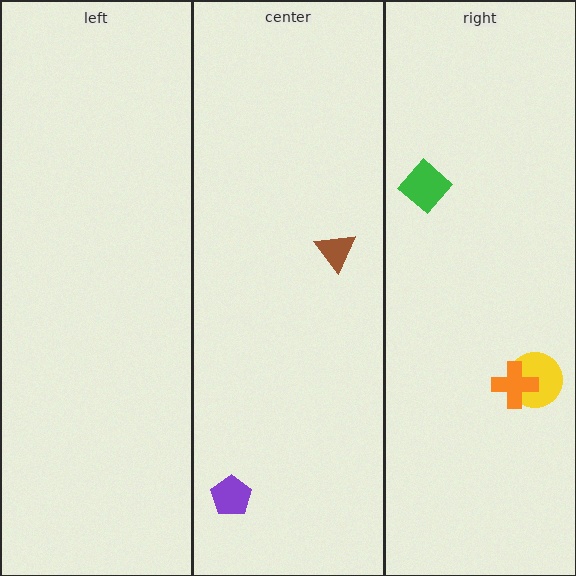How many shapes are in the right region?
3.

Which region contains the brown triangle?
The center region.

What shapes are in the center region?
The brown triangle, the purple pentagon.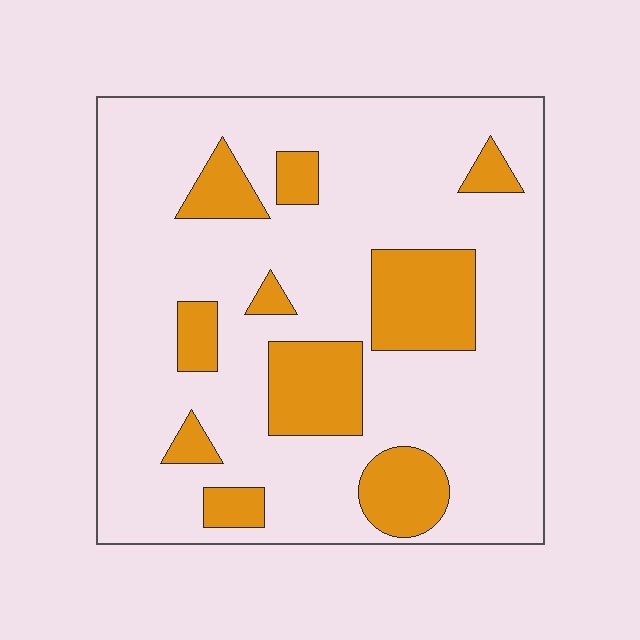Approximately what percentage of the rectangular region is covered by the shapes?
Approximately 20%.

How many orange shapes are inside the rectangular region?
10.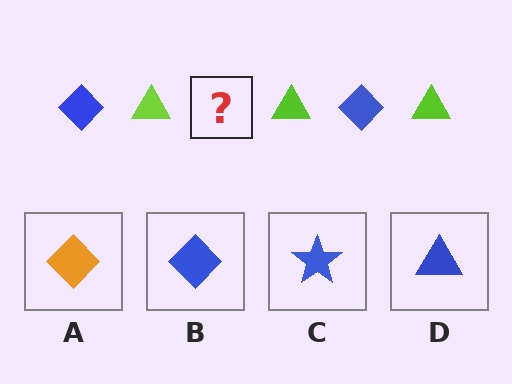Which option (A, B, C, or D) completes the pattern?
B.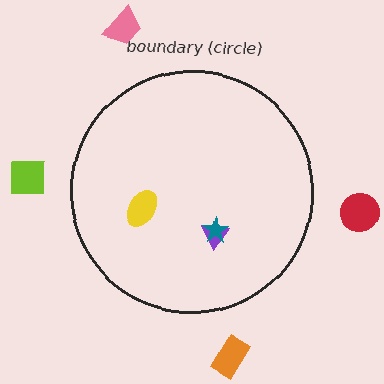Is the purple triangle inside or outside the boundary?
Inside.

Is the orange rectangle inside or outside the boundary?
Outside.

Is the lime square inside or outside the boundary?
Outside.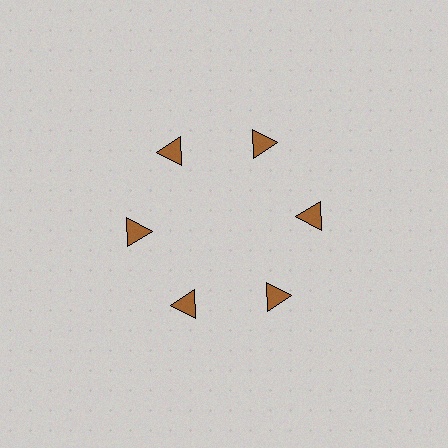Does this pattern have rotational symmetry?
Yes, this pattern has 6-fold rotational symmetry. It looks the same after rotating 60 degrees around the center.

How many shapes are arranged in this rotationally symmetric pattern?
There are 6 shapes, arranged in 6 groups of 1.